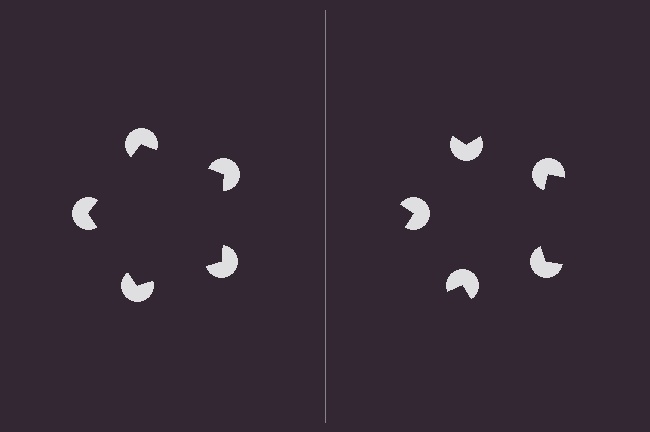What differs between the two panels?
The pac-man discs are positioned identically on both sides; only the wedge orientations differ. On the left they align to a pentagon; on the right they are misaligned.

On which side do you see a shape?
An illusory pentagon appears on the left side. On the right side the wedge cuts are rotated, so no coherent shape forms.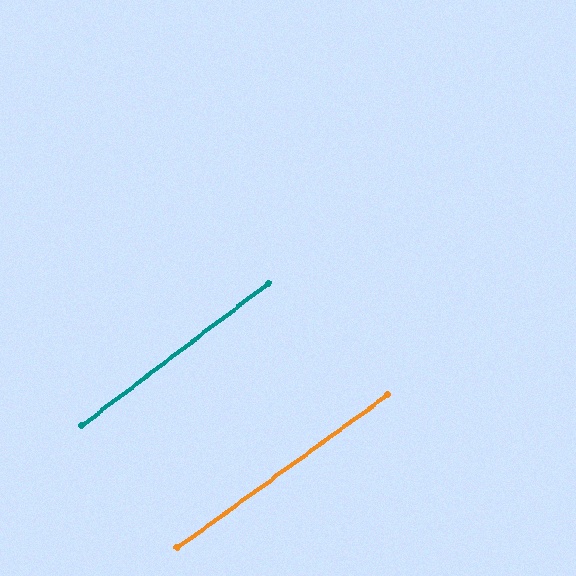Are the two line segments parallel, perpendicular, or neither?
Parallel — their directions differ by only 1.4°.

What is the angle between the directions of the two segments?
Approximately 1 degree.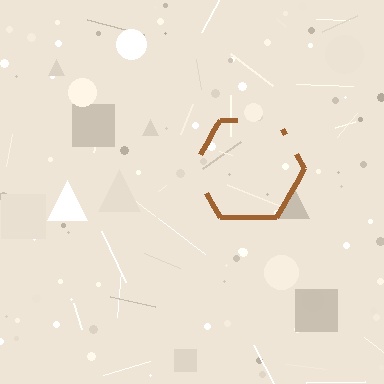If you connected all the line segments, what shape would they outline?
They would outline a hexagon.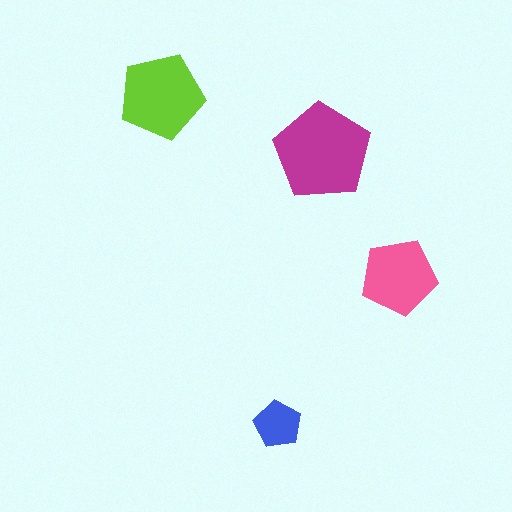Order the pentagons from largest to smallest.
the magenta one, the lime one, the pink one, the blue one.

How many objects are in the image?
There are 4 objects in the image.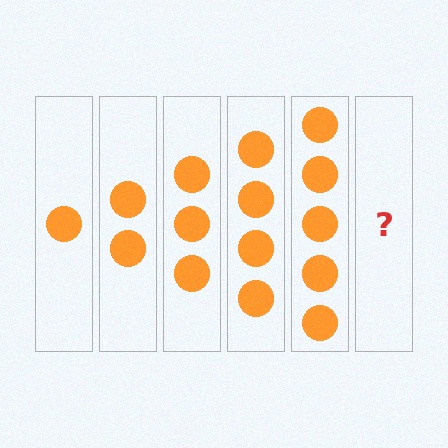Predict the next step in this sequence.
The next step is 6 circles.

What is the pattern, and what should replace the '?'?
The pattern is that each step adds one more circle. The '?' should be 6 circles.